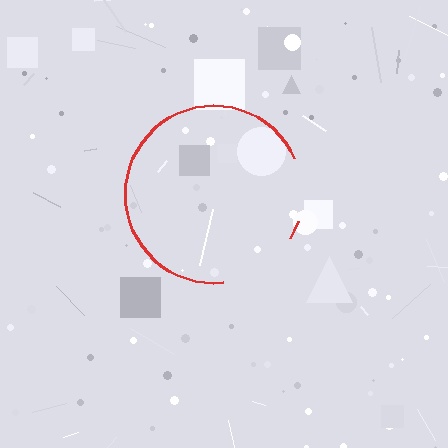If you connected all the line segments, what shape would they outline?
They would outline a circle.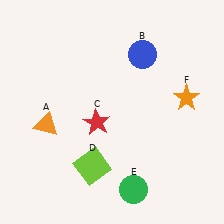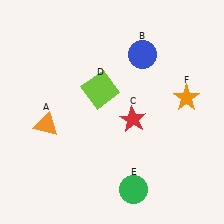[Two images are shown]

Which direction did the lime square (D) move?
The lime square (D) moved up.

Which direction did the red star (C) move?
The red star (C) moved right.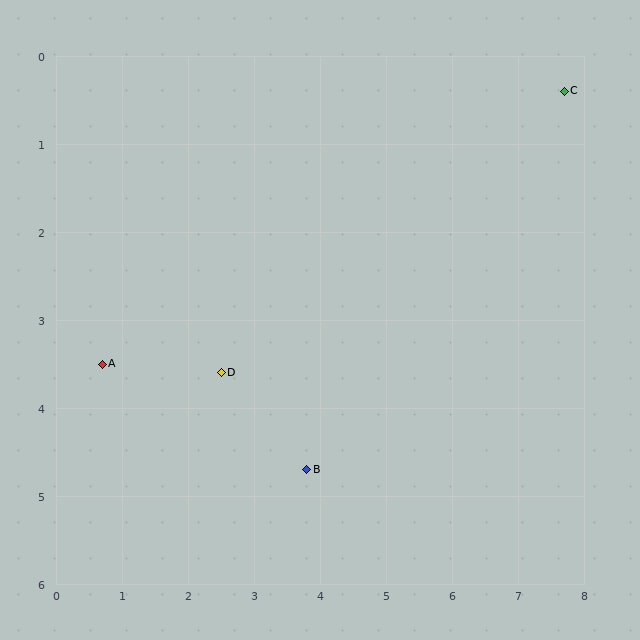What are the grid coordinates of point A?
Point A is at approximately (0.7, 3.5).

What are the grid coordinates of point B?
Point B is at approximately (3.8, 4.7).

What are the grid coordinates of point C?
Point C is at approximately (7.7, 0.4).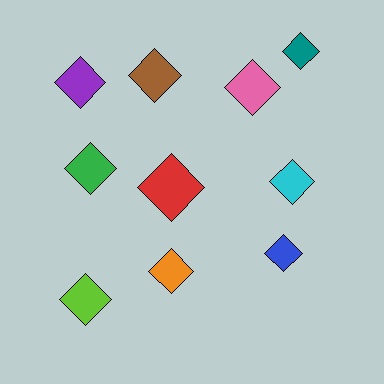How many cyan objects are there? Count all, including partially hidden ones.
There is 1 cyan object.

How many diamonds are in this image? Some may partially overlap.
There are 10 diamonds.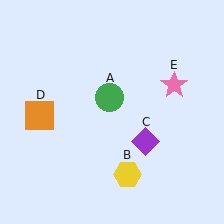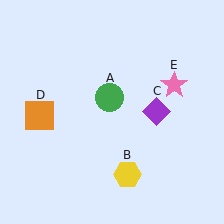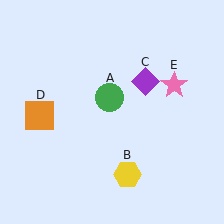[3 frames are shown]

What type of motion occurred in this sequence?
The purple diamond (object C) rotated counterclockwise around the center of the scene.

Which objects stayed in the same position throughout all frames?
Green circle (object A) and yellow hexagon (object B) and orange square (object D) and pink star (object E) remained stationary.